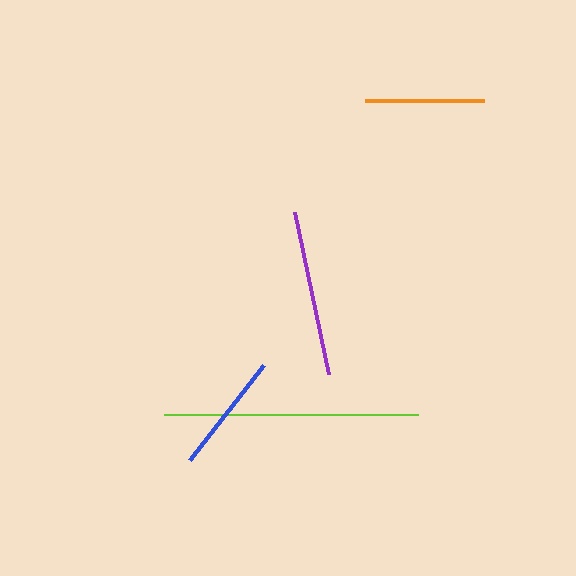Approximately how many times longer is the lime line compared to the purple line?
The lime line is approximately 1.5 times the length of the purple line.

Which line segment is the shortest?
The orange line is the shortest at approximately 119 pixels.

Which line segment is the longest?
The lime line is the longest at approximately 253 pixels.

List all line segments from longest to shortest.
From longest to shortest: lime, purple, blue, orange.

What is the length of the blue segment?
The blue segment is approximately 120 pixels long.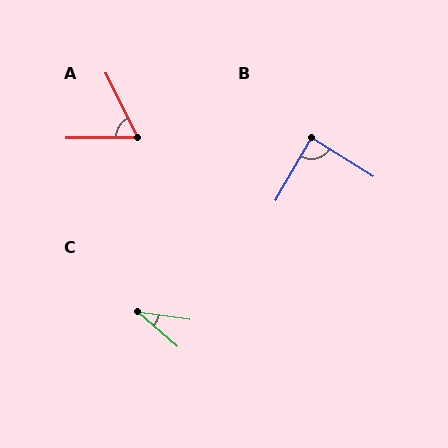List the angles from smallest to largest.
C (33°), A (65°), B (87°).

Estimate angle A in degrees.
Approximately 65 degrees.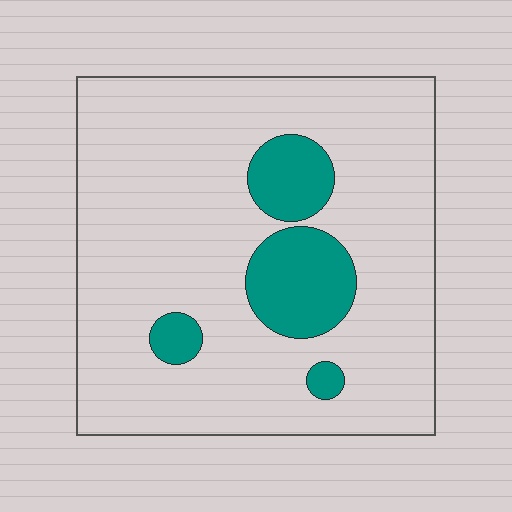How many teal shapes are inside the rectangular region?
4.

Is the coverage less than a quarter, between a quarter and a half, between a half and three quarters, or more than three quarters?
Less than a quarter.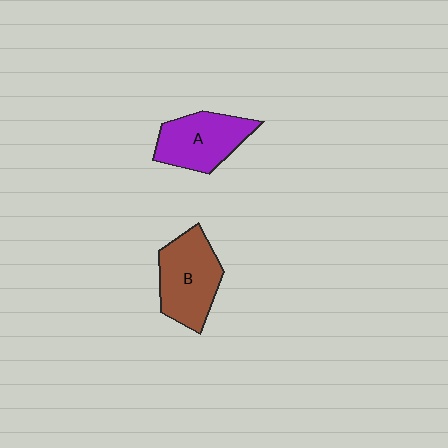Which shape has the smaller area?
Shape A (purple).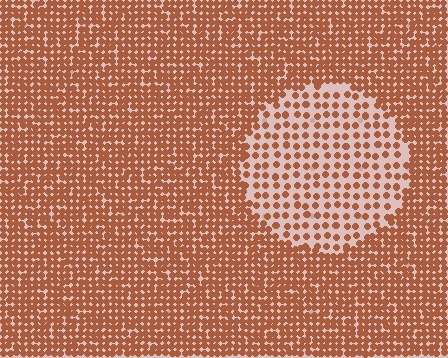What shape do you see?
I see a circle.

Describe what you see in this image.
The image contains small brown elements arranged at two different densities. A circle-shaped region is visible where the elements are less densely packed than the surrounding area.